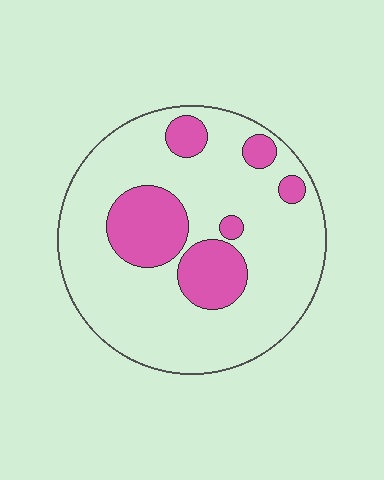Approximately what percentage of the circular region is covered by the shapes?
Approximately 20%.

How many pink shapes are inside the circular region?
6.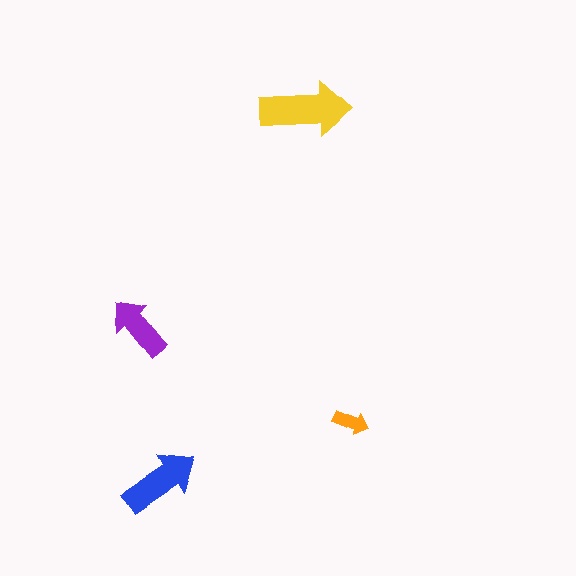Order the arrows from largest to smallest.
the yellow one, the blue one, the purple one, the orange one.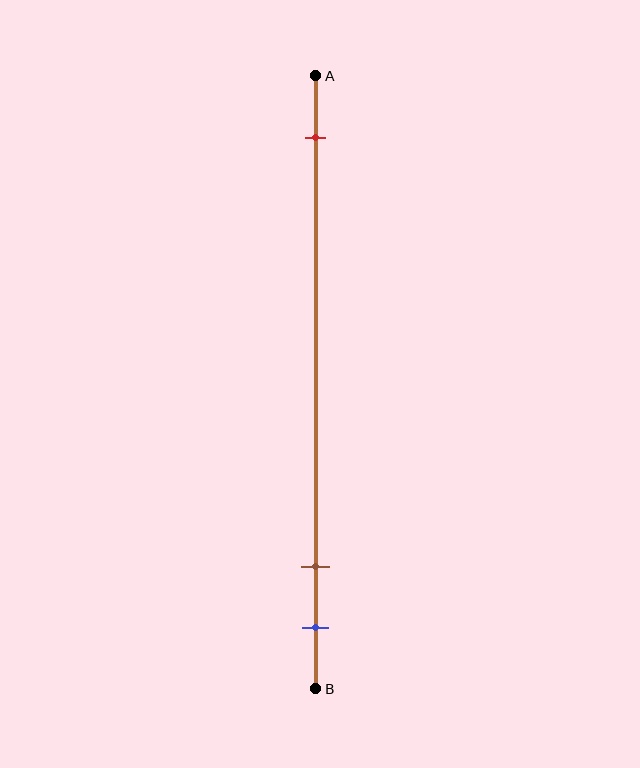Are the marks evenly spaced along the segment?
No, the marks are not evenly spaced.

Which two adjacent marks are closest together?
The brown and blue marks are the closest adjacent pair.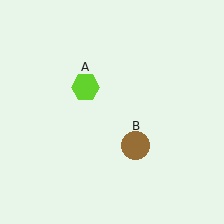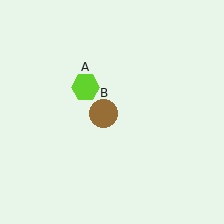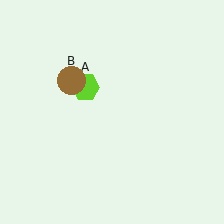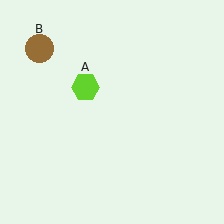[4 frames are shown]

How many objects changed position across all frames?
1 object changed position: brown circle (object B).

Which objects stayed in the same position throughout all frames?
Lime hexagon (object A) remained stationary.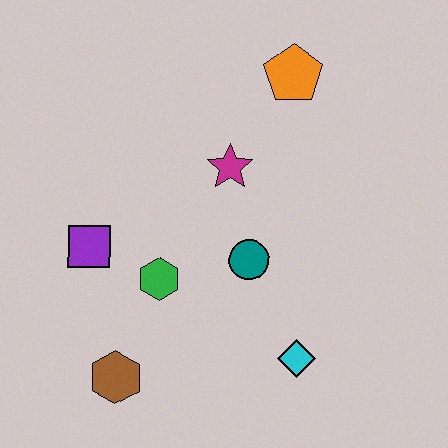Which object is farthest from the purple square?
The orange pentagon is farthest from the purple square.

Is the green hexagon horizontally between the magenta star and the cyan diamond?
No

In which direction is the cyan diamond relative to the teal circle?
The cyan diamond is below the teal circle.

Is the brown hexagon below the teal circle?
Yes